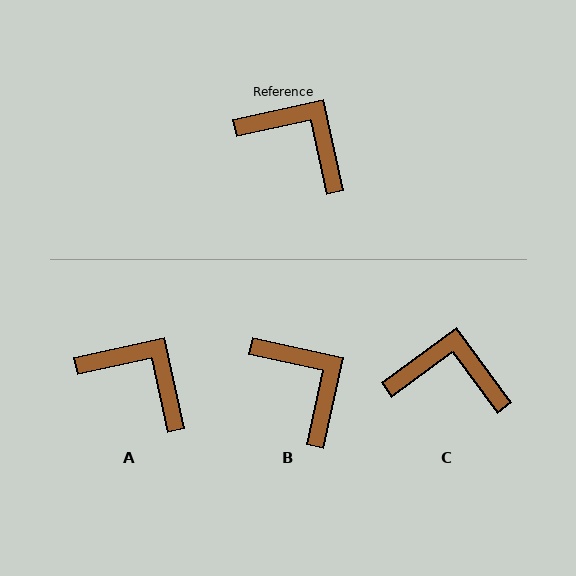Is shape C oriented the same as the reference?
No, it is off by about 24 degrees.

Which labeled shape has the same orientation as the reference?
A.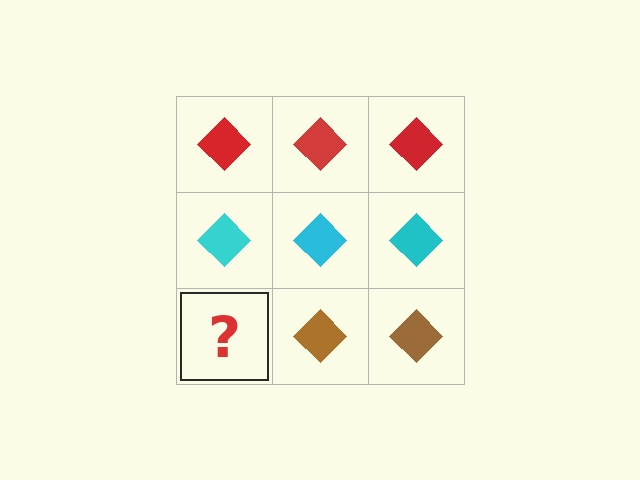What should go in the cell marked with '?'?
The missing cell should contain a brown diamond.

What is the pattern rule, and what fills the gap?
The rule is that each row has a consistent color. The gap should be filled with a brown diamond.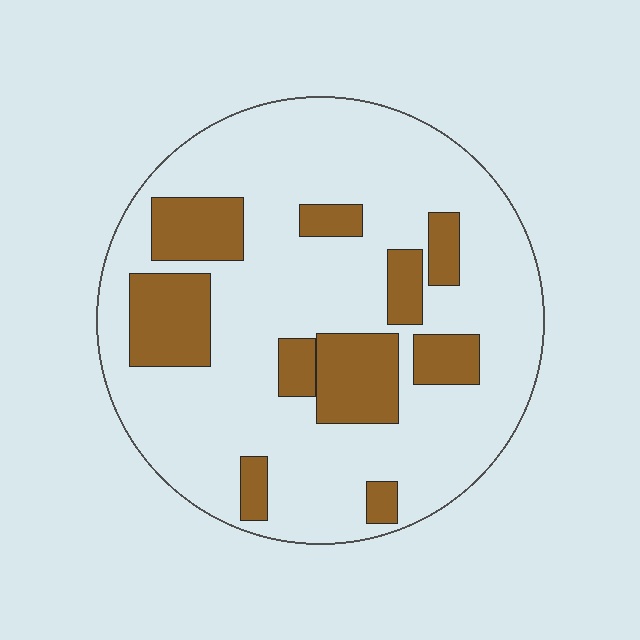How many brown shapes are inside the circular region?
10.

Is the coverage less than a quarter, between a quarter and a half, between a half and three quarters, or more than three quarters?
Less than a quarter.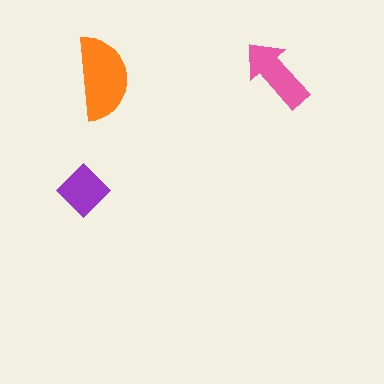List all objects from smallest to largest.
The purple diamond, the pink arrow, the orange semicircle.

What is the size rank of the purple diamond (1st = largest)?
3rd.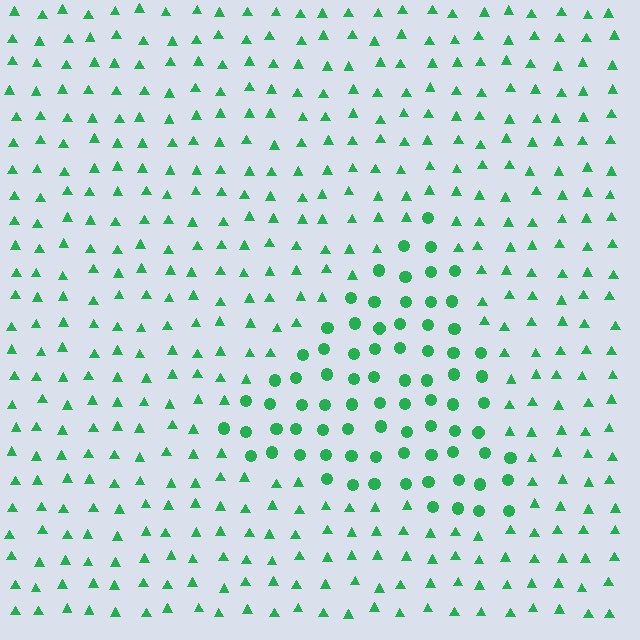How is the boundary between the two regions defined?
The boundary is defined by a change in element shape: circles inside vs. triangles outside. All elements share the same color and spacing.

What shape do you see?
I see a triangle.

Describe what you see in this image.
The image is filled with small green elements arranged in a uniform grid. A triangle-shaped region contains circles, while the surrounding area contains triangles. The boundary is defined purely by the change in element shape.